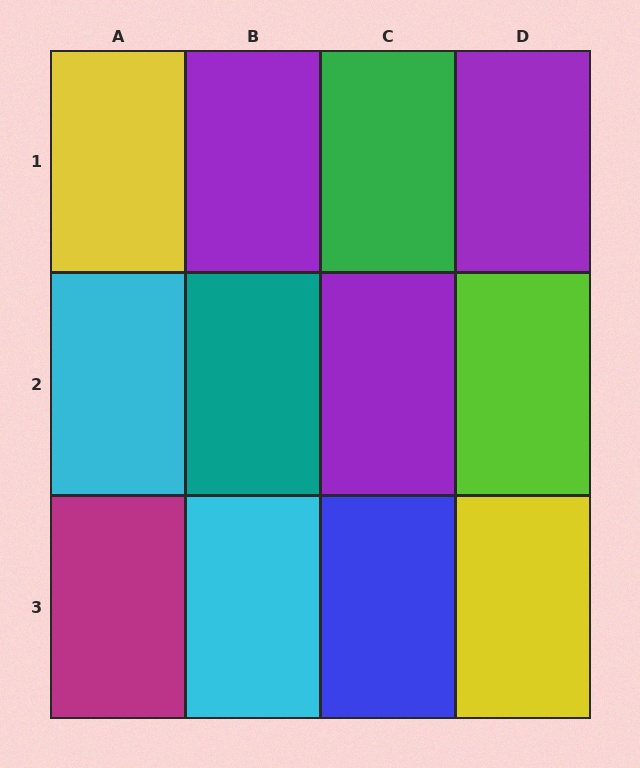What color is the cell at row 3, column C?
Blue.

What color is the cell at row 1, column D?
Purple.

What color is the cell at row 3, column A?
Magenta.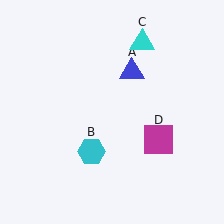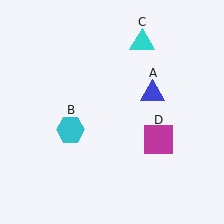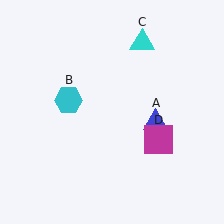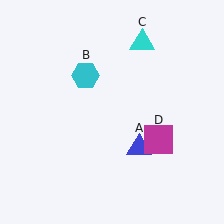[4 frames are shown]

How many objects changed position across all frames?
2 objects changed position: blue triangle (object A), cyan hexagon (object B).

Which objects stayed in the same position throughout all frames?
Cyan triangle (object C) and magenta square (object D) remained stationary.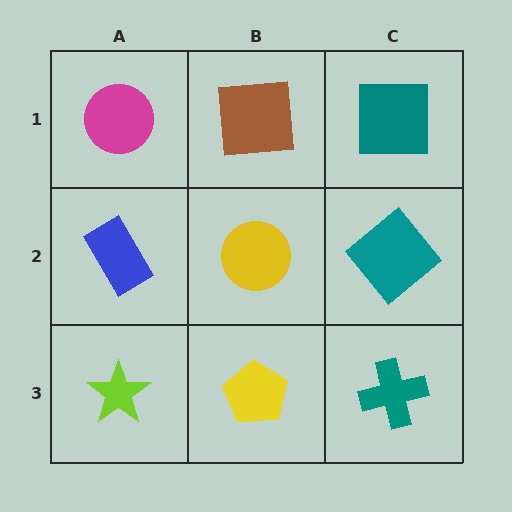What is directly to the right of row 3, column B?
A teal cross.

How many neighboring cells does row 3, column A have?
2.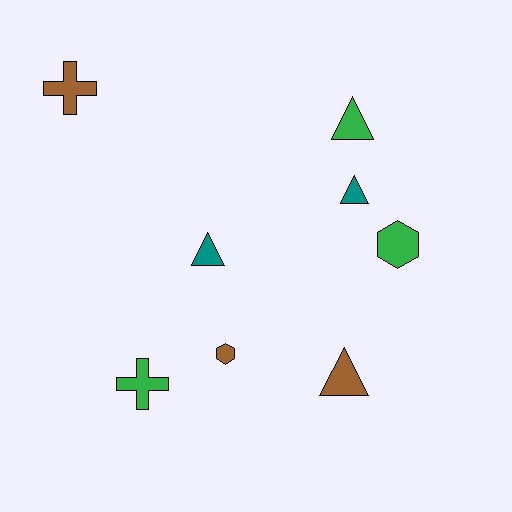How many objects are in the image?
There are 8 objects.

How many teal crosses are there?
There are no teal crosses.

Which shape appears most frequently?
Triangle, with 4 objects.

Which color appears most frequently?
Green, with 3 objects.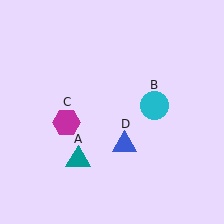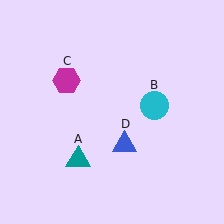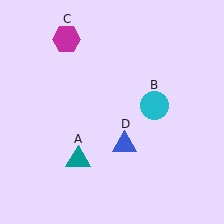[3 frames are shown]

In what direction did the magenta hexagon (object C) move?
The magenta hexagon (object C) moved up.